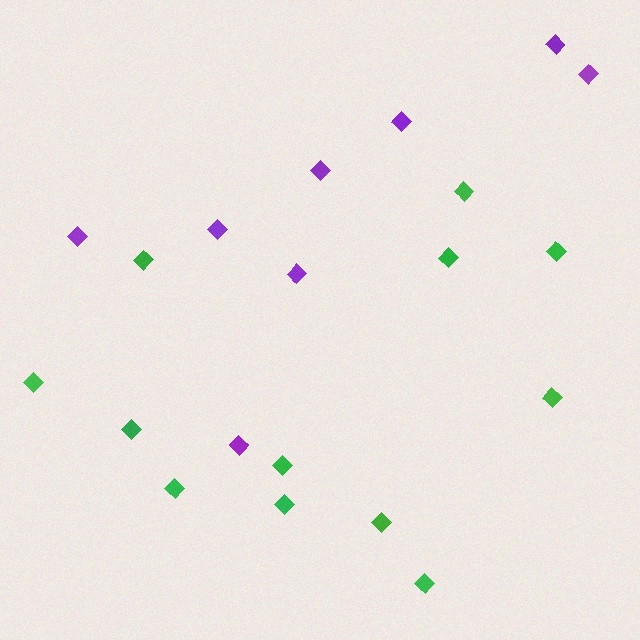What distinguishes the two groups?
There are 2 groups: one group of green diamonds (12) and one group of purple diamonds (8).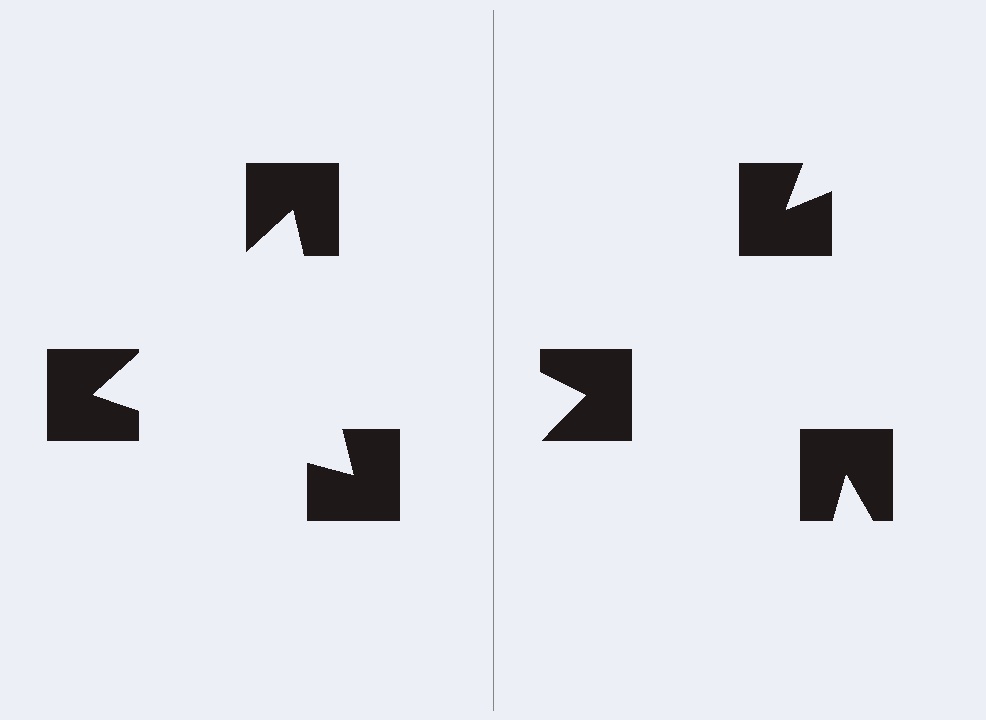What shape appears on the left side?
An illusory triangle.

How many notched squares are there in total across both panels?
6 — 3 on each side.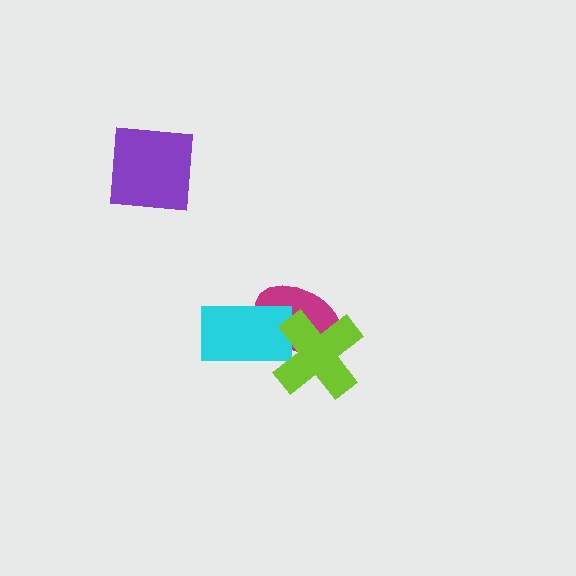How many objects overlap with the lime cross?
2 objects overlap with the lime cross.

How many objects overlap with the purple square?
0 objects overlap with the purple square.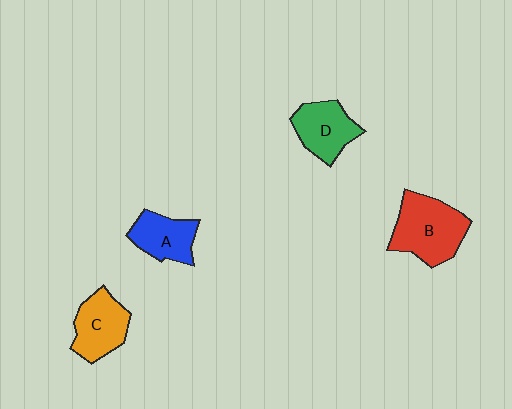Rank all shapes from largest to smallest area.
From largest to smallest: B (red), C (orange), D (green), A (blue).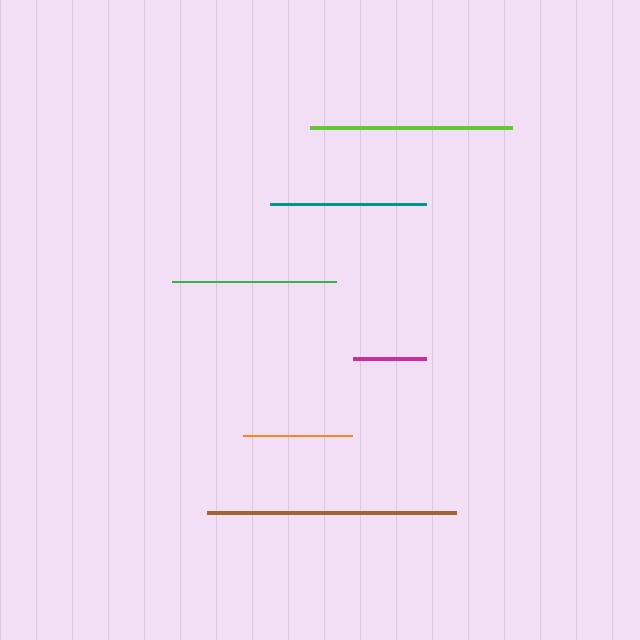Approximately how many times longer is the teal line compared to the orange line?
The teal line is approximately 1.4 times the length of the orange line.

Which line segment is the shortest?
The magenta line is the shortest at approximately 74 pixels.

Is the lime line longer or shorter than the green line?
The lime line is longer than the green line.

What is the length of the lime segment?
The lime segment is approximately 202 pixels long.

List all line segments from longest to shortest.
From longest to shortest: brown, lime, green, teal, orange, magenta.